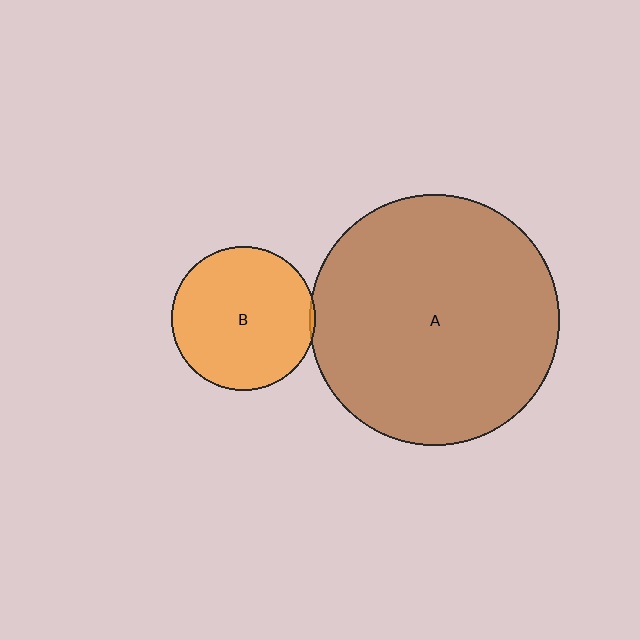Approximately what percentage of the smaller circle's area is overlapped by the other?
Approximately 5%.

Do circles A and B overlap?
Yes.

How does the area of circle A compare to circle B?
Approximately 3.1 times.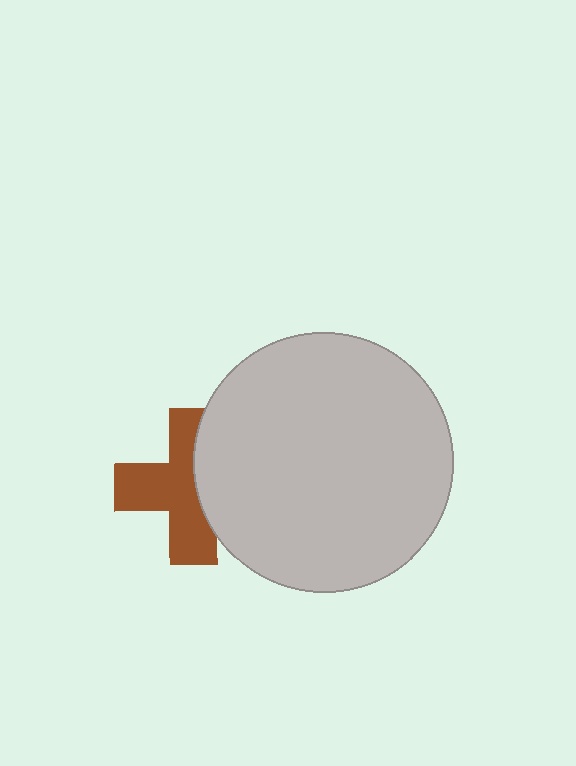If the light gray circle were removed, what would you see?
You would see the complete brown cross.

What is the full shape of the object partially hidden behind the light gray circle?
The partially hidden object is a brown cross.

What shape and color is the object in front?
The object in front is a light gray circle.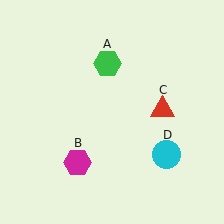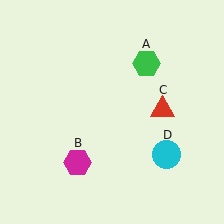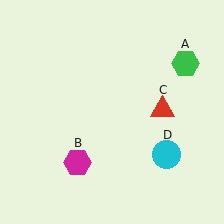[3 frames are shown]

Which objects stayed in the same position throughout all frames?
Magenta hexagon (object B) and red triangle (object C) and cyan circle (object D) remained stationary.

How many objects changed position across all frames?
1 object changed position: green hexagon (object A).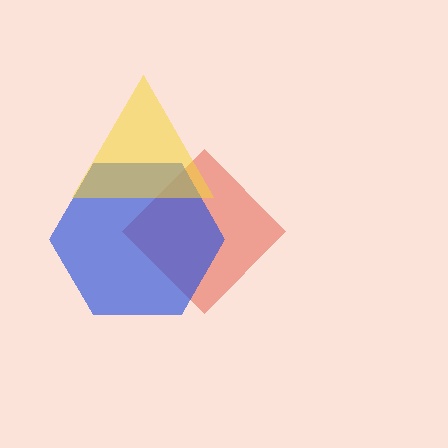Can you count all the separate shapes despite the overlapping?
Yes, there are 3 separate shapes.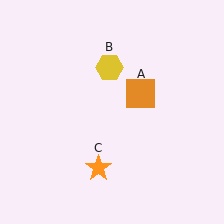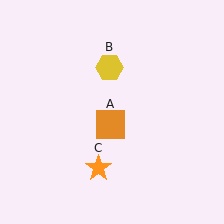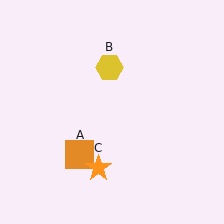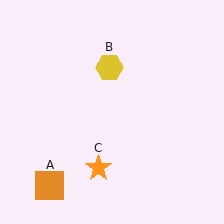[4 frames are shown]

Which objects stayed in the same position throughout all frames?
Yellow hexagon (object B) and orange star (object C) remained stationary.